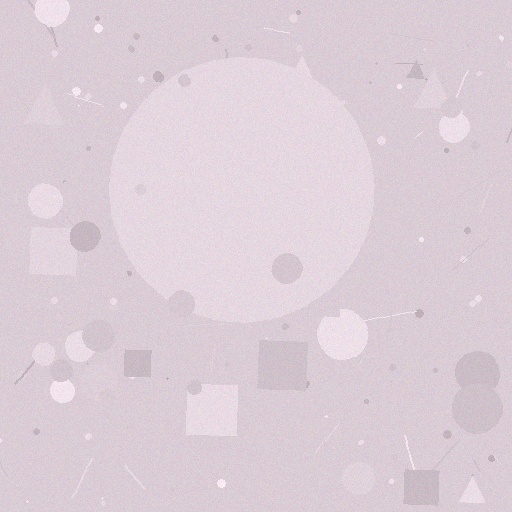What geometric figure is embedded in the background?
A circle is embedded in the background.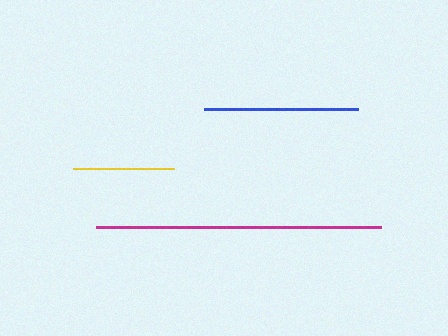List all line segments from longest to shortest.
From longest to shortest: magenta, blue, yellow.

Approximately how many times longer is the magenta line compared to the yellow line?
The magenta line is approximately 2.8 times the length of the yellow line.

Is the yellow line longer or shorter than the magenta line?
The magenta line is longer than the yellow line.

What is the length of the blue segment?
The blue segment is approximately 154 pixels long.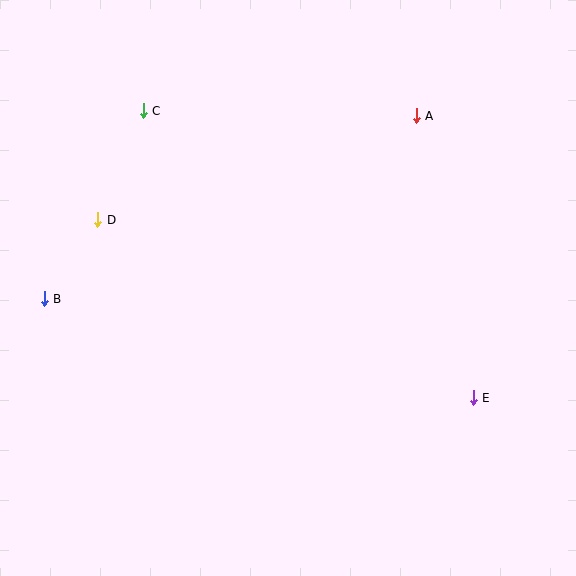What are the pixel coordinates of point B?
Point B is at (44, 299).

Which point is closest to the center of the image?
Point D at (98, 220) is closest to the center.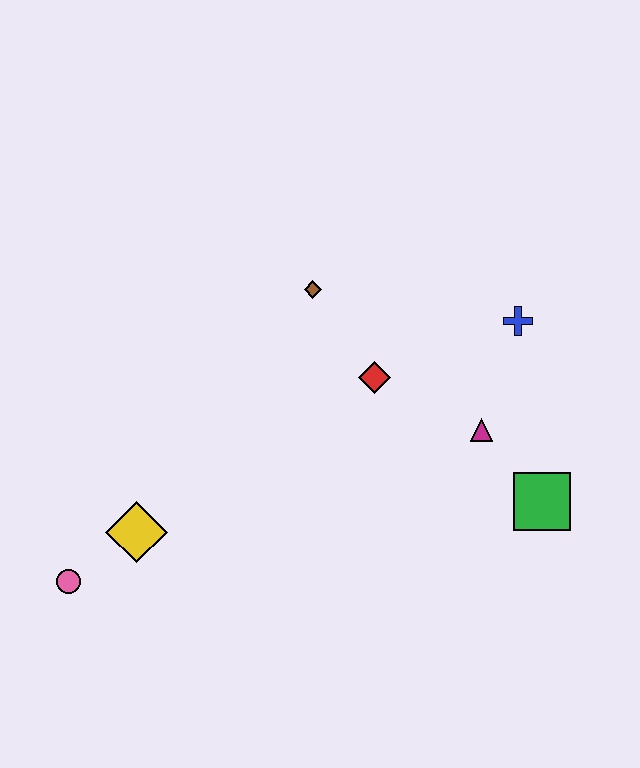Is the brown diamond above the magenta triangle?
Yes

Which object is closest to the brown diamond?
The red diamond is closest to the brown diamond.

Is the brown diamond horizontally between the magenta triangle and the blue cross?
No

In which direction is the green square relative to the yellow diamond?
The green square is to the right of the yellow diamond.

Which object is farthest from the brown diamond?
The pink circle is farthest from the brown diamond.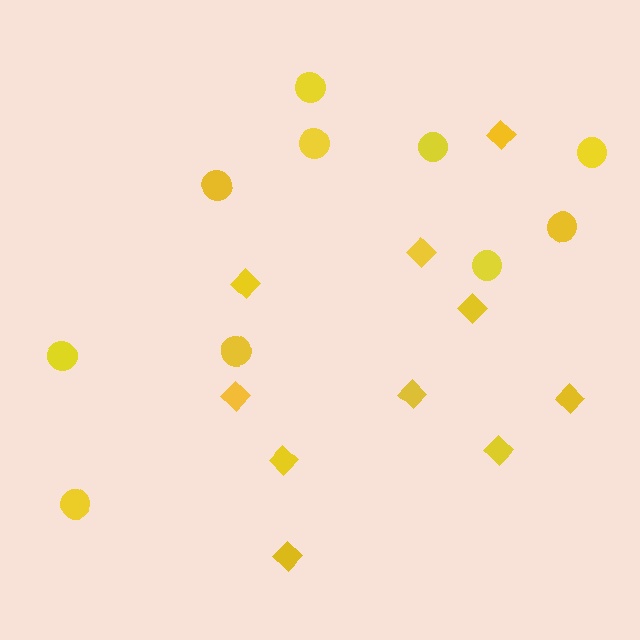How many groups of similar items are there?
There are 2 groups: one group of circles (10) and one group of diamonds (10).